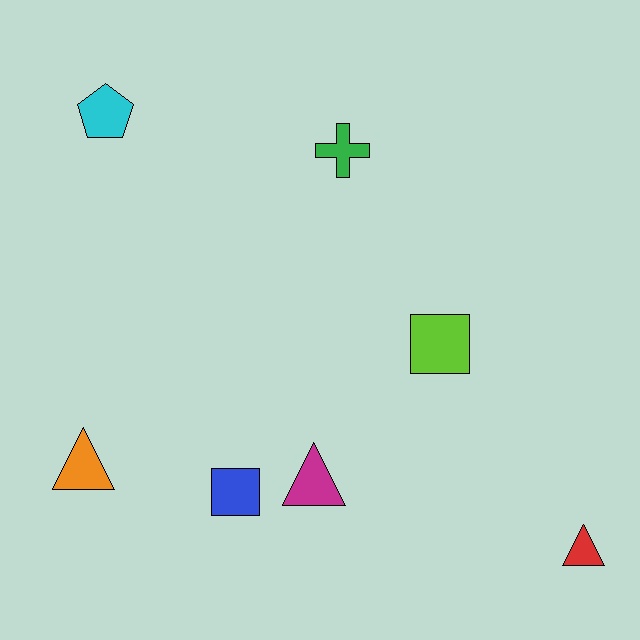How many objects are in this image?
There are 7 objects.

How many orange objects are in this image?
There is 1 orange object.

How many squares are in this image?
There are 2 squares.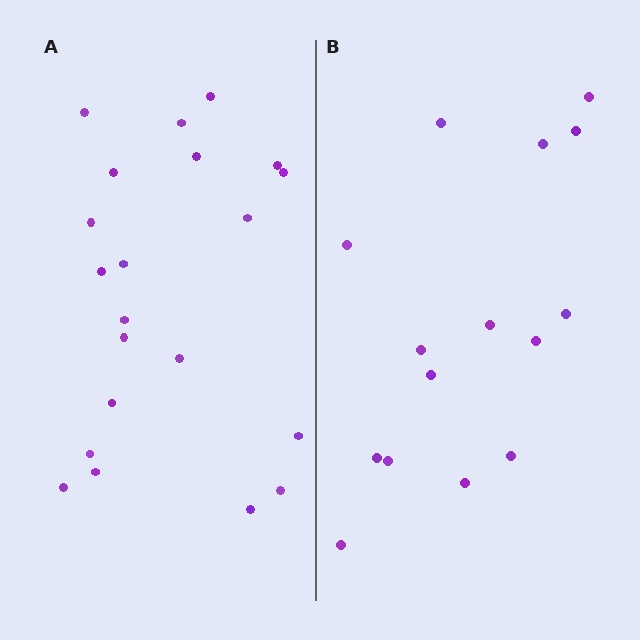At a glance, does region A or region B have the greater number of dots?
Region A (the left region) has more dots.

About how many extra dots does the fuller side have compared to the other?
Region A has about 6 more dots than region B.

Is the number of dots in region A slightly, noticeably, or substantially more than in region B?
Region A has noticeably more, but not dramatically so. The ratio is roughly 1.4 to 1.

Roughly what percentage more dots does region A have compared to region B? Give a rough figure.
About 40% more.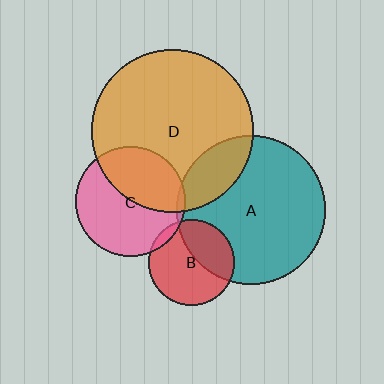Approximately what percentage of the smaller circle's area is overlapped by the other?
Approximately 35%.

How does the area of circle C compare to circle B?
Approximately 1.7 times.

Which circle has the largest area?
Circle D (orange).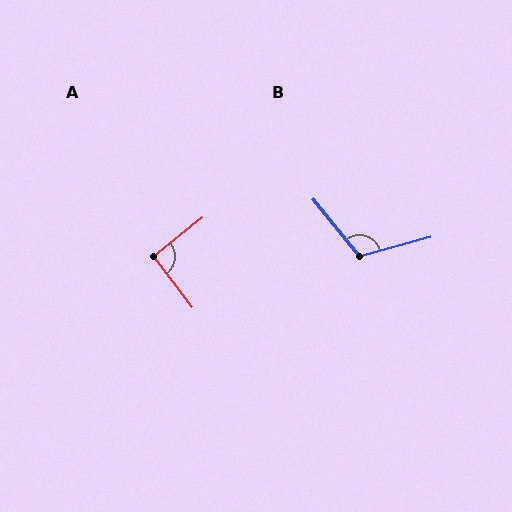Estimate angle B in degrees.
Approximately 113 degrees.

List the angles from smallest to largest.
A (91°), B (113°).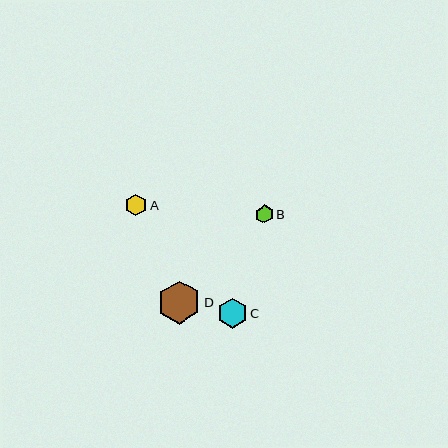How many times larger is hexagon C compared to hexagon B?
Hexagon C is approximately 1.6 times the size of hexagon B.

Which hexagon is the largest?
Hexagon D is the largest with a size of approximately 43 pixels.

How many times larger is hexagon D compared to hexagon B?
Hexagon D is approximately 2.4 times the size of hexagon B.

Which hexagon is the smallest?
Hexagon B is the smallest with a size of approximately 18 pixels.